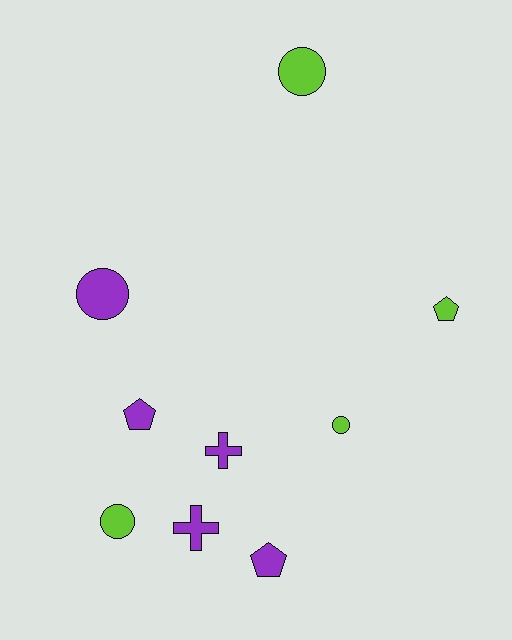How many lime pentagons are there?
There is 1 lime pentagon.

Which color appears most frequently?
Purple, with 5 objects.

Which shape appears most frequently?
Circle, with 4 objects.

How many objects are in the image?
There are 9 objects.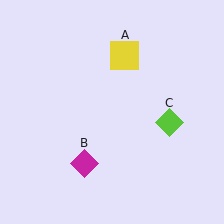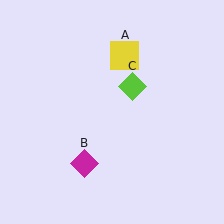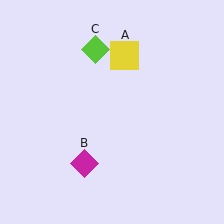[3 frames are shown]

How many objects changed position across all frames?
1 object changed position: lime diamond (object C).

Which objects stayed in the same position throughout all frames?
Yellow square (object A) and magenta diamond (object B) remained stationary.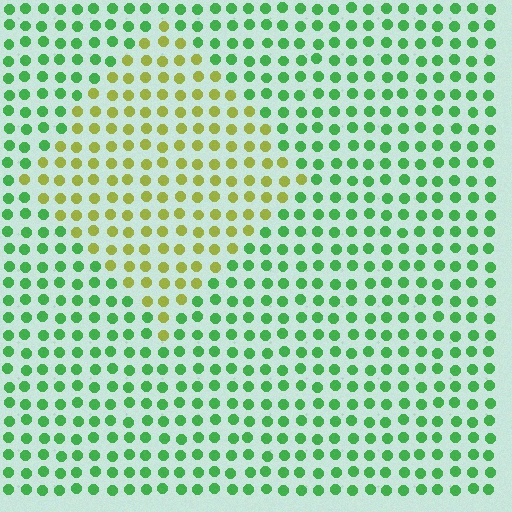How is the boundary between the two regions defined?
The boundary is defined purely by a slight shift in hue (about 54 degrees). Spacing, size, and orientation are identical on both sides.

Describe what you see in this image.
The image is filled with small green elements in a uniform arrangement. A diamond-shaped region is visible where the elements are tinted to a slightly different hue, forming a subtle color boundary.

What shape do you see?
I see a diamond.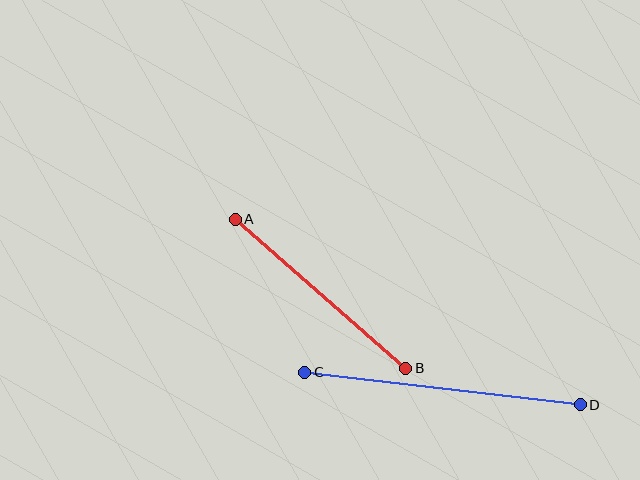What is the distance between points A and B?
The distance is approximately 226 pixels.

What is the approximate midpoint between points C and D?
The midpoint is at approximately (442, 389) pixels.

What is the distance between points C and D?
The distance is approximately 277 pixels.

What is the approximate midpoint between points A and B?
The midpoint is at approximately (321, 294) pixels.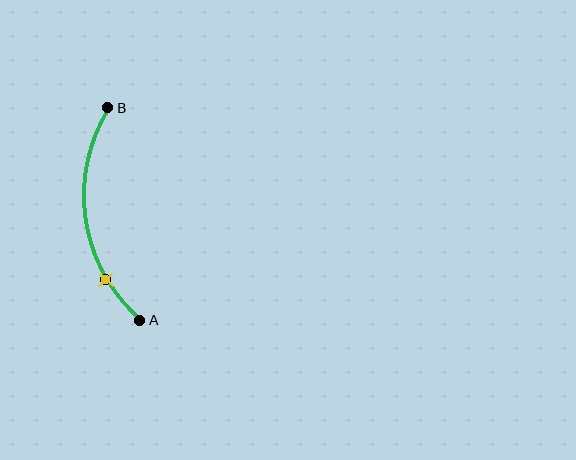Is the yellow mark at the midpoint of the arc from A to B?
No. The yellow mark lies on the arc but is closer to endpoint A. The arc midpoint would be at the point on the curve equidistant along the arc from both A and B.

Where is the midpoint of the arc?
The arc midpoint is the point on the curve farthest from the straight line joining A and B. It sits to the left of that line.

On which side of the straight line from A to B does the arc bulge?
The arc bulges to the left of the straight line connecting A and B.